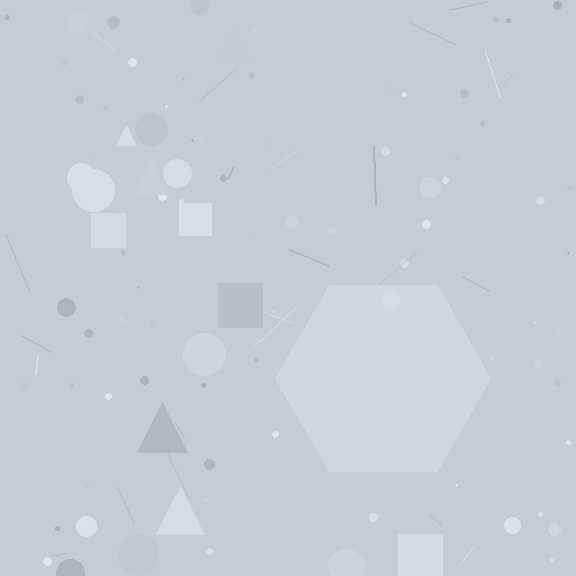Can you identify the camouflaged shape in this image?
The camouflaged shape is a hexagon.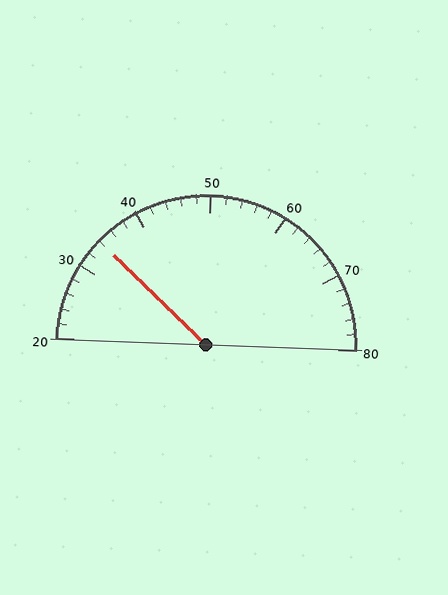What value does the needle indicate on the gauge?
The needle indicates approximately 34.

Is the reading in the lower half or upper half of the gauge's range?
The reading is in the lower half of the range (20 to 80).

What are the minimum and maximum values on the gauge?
The gauge ranges from 20 to 80.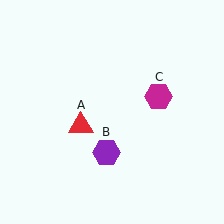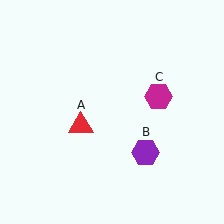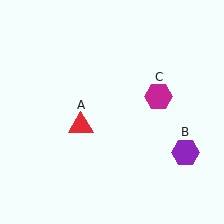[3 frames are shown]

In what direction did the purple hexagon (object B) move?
The purple hexagon (object B) moved right.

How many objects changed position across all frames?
1 object changed position: purple hexagon (object B).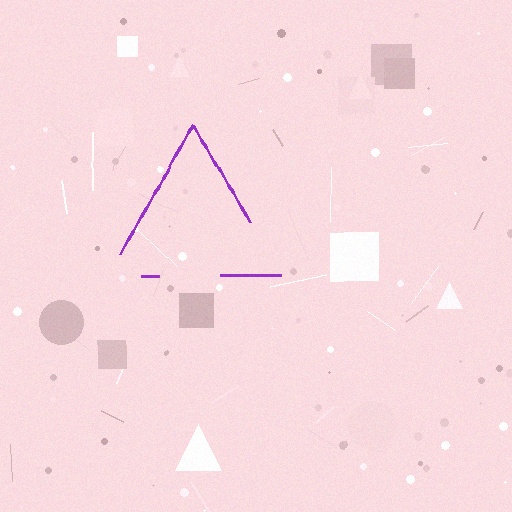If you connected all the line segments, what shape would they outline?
They would outline a triangle.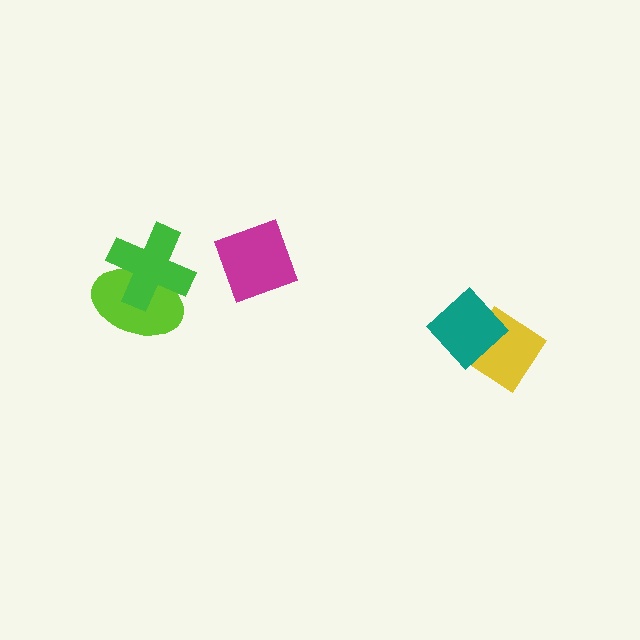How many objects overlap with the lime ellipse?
1 object overlaps with the lime ellipse.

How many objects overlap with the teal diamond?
1 object overlaps with the teal diamond.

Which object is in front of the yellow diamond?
The teal diamond is in front of the yellow diamond.